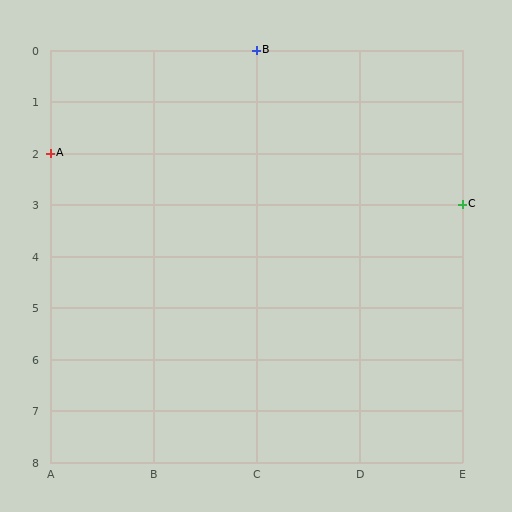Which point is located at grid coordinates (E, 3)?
Point C is at (E, 3).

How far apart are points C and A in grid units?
Points C and A are 4 columns and 1 row apart (about 4.1 grid units diagonally).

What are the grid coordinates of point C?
Point C is at grid coordinates (E, 3).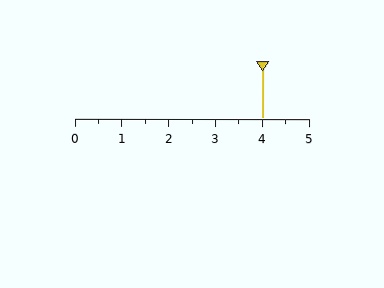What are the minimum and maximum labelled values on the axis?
The axis runs from 0 to 5.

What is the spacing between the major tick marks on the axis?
The major ticks are spaced 1 apart.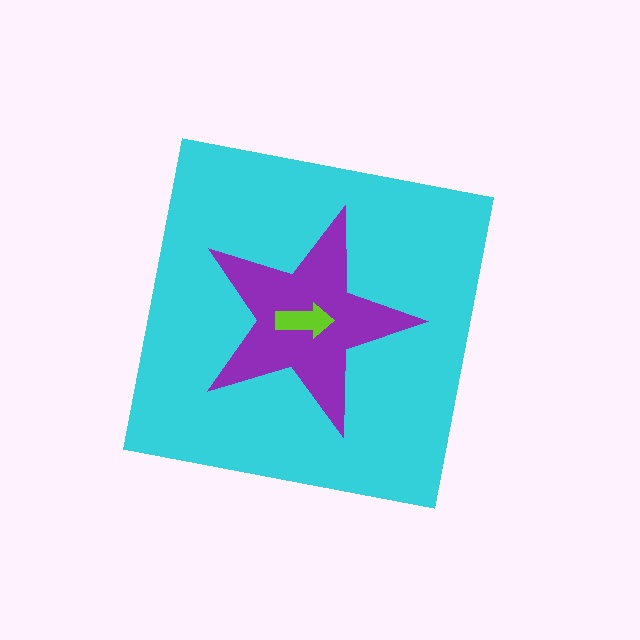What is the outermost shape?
The cyan square.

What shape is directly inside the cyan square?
The purple star.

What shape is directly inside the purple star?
The lime arrow.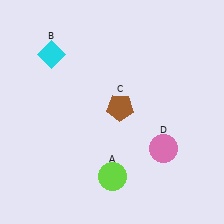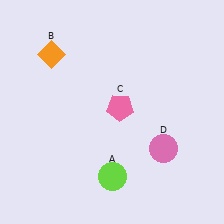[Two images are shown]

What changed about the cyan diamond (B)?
In Image 1, B is cyan. In Image 2, it changed to orange.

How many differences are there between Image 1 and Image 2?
There are 2 differences between the two images.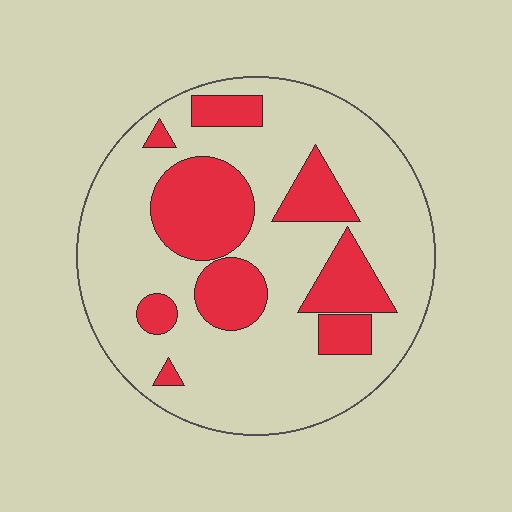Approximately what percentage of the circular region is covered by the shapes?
Approximately 25%.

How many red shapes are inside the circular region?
9.